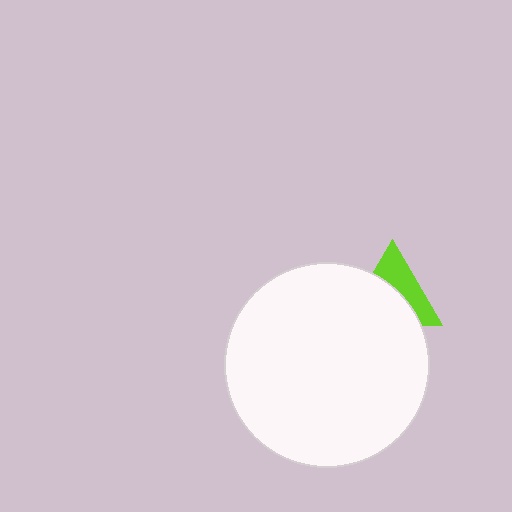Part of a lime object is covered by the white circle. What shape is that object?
It is a triangle.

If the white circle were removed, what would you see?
You would see the complete lime triangle.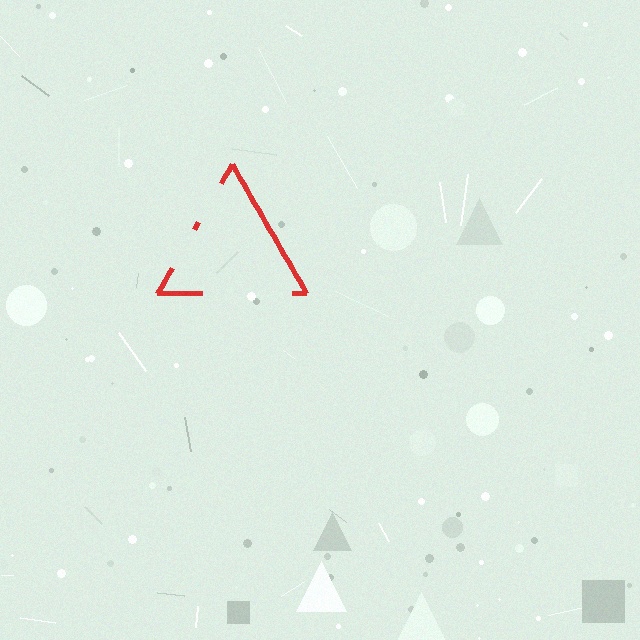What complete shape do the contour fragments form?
The contour fragments form a triangle.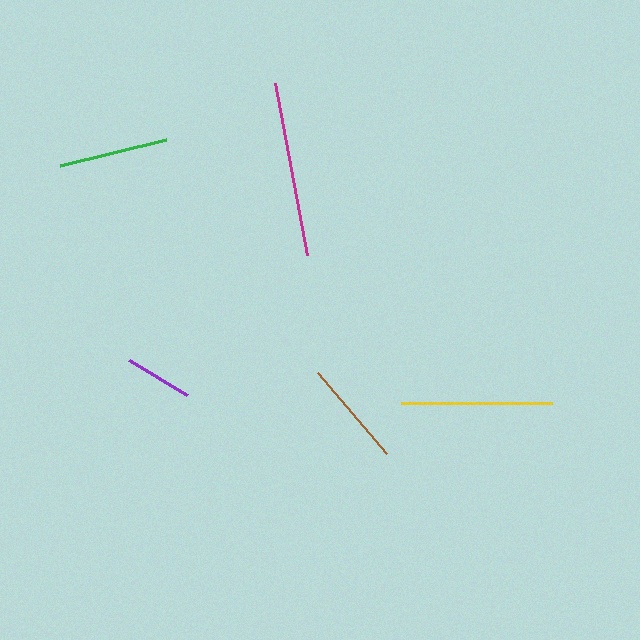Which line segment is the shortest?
The purple line is the shortest at approximately 68 pixels.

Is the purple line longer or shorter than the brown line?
The brown line is longer than the purple line.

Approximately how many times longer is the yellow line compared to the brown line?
The yellow line is approximately 1.4 times the length of the brown line.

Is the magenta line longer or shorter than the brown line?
The magenta line is longer than the brown line.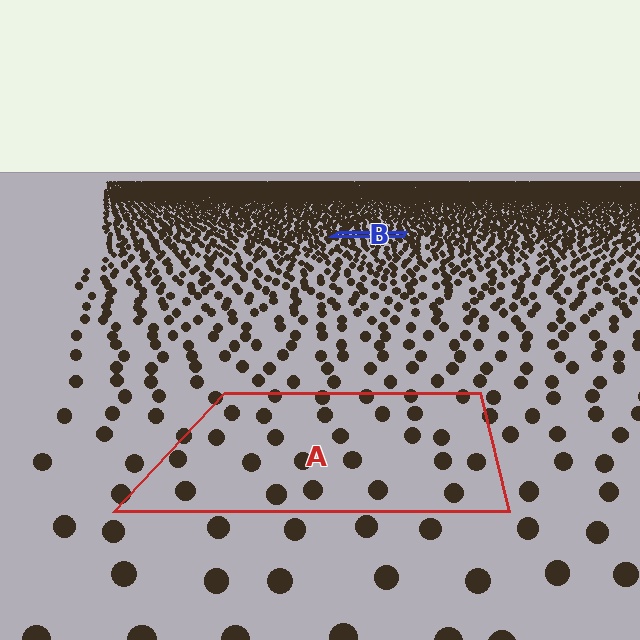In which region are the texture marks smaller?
The texture marks are smaller in region B, because it is farther away.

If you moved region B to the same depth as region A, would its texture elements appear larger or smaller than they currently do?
They would appear larger. At a closer depth, the same texture elements are projected at a bigger on-screen size.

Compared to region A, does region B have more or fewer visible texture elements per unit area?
Region B has more texture elements per unit area — they are packed more densely because it is farther away.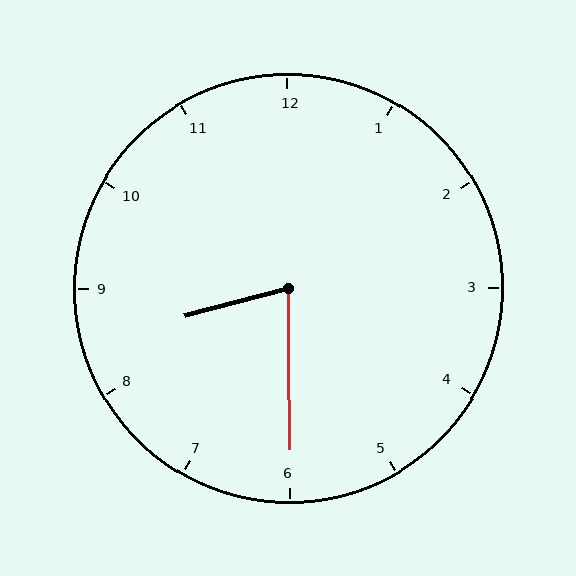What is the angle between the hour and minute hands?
Approximately 75 degrees.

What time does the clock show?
8:30.